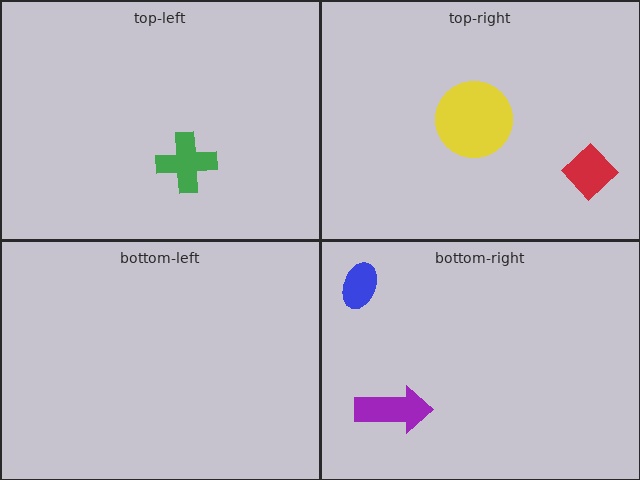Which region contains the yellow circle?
The top-right region.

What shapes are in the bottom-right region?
The purple arrow, the blue ellipse.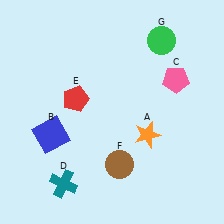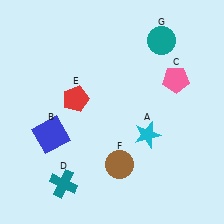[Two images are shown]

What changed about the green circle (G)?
In Image 1, G is green. In Image 2, it changed to teal.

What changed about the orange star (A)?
In Image 1, A is orange. In Image 2, it changed to cyan.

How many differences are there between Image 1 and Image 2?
There are 2 differences between the two images.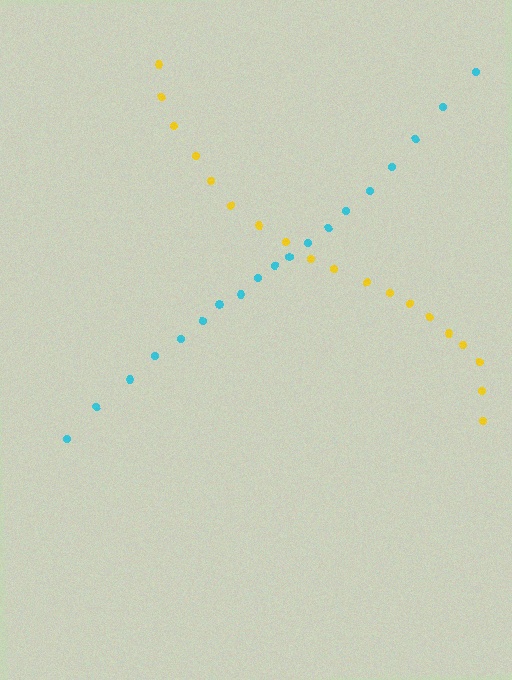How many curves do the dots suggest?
There are 2 distinct paths.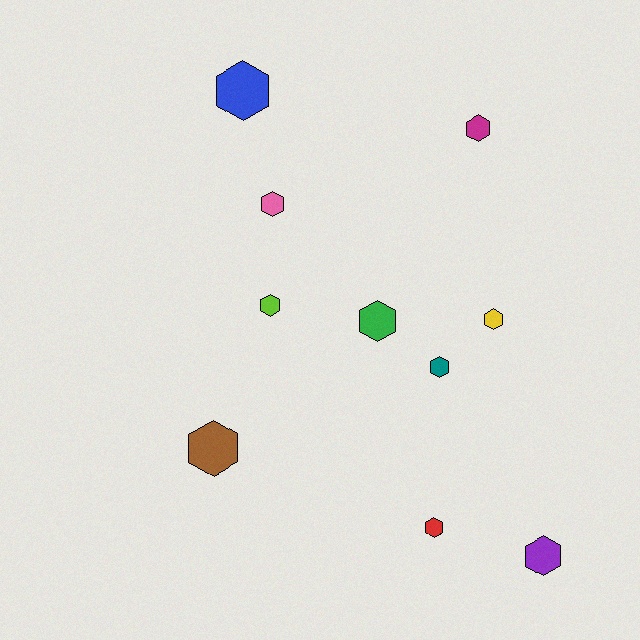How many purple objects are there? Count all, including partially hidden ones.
There is 1 purple object.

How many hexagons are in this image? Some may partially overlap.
There are 10 hexagons.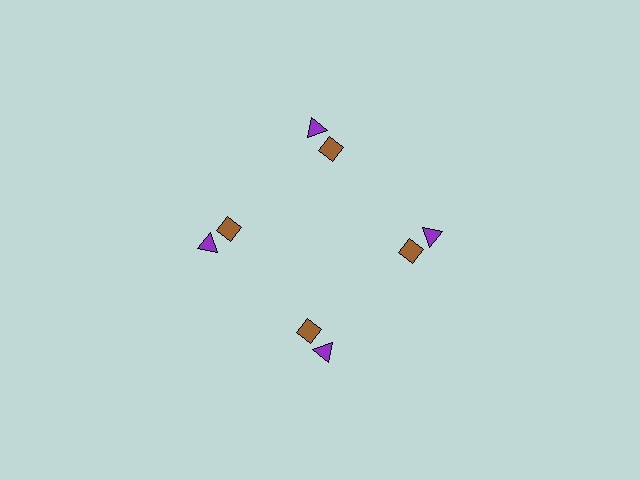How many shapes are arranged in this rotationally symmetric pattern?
There are 8 shapes, arranged in 4 groups of 2.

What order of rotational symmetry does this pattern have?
This pattern has 4-fold rotational symmetry.